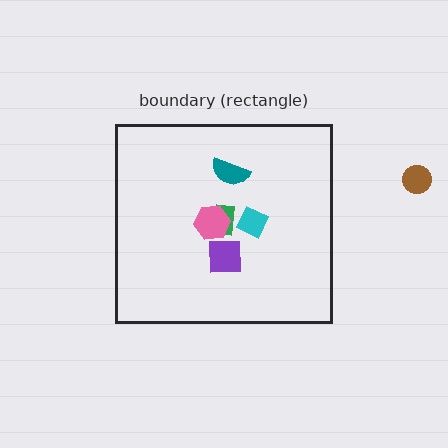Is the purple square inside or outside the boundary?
Inside.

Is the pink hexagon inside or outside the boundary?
Inside.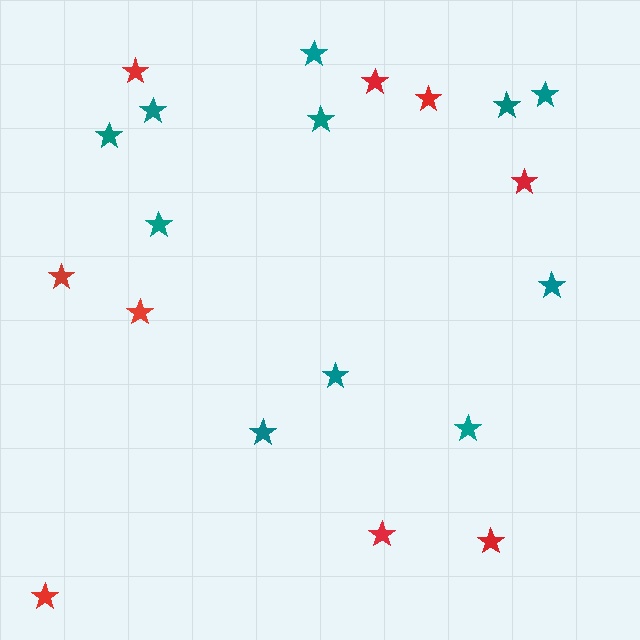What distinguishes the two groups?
There are 2 groups: one group of teal stars (11) and one group of red stars (9).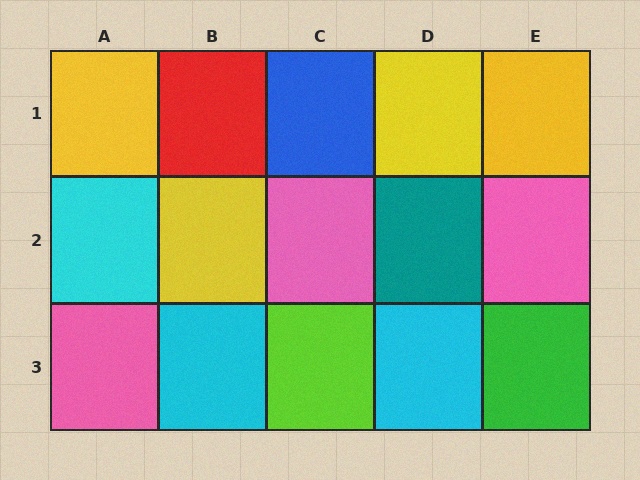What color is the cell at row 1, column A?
Yellow.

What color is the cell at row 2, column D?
Teal.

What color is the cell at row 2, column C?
Pink.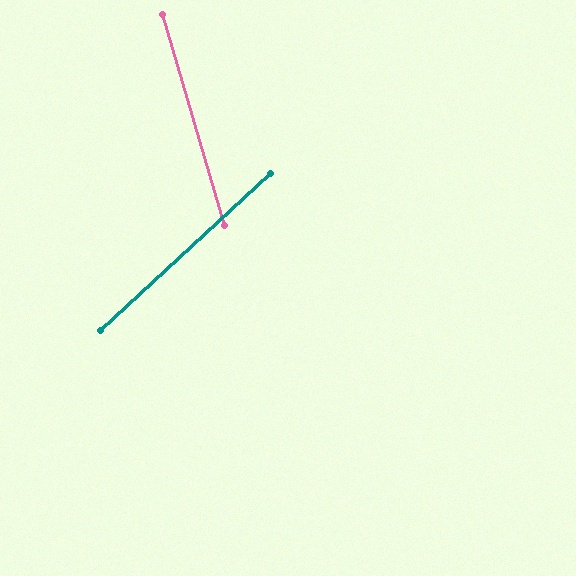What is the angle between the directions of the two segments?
Approximately 63 degrees.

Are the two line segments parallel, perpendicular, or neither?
Neither parallel nor perpendicular — they differ by about 63°.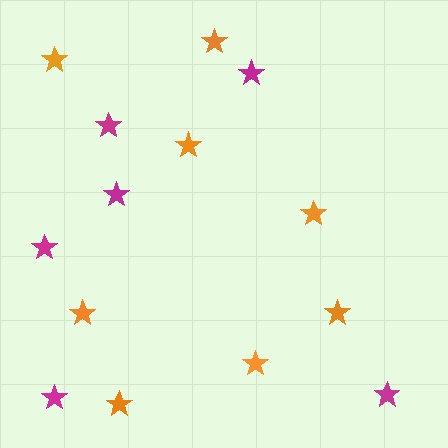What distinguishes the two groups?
There are 2 groups: one group of magenta stars (6) and one group of orange stars (8).